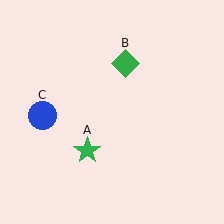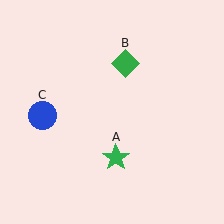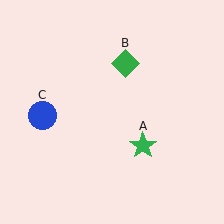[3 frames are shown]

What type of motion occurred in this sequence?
The green star (object A) rotated counterclockwise around the center of the scene.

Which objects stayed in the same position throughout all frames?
Green diamond (object B) and blue circle (object C) remained stationary.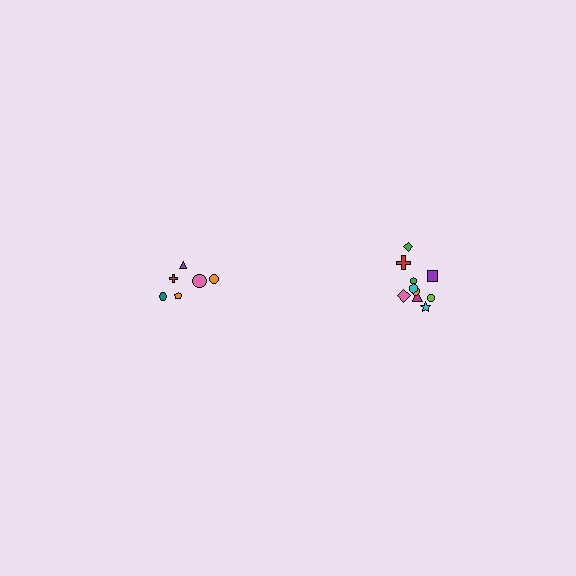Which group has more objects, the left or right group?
The right group.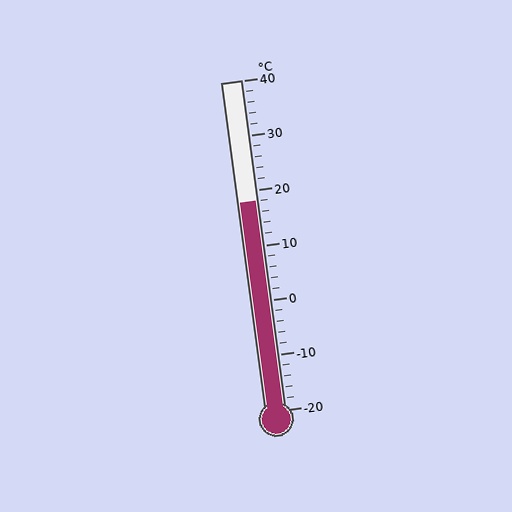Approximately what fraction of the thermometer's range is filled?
The thermometer is filled to approximately 65% of its range.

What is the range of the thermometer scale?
The thermometer scale ranges from -20°C to 40°C.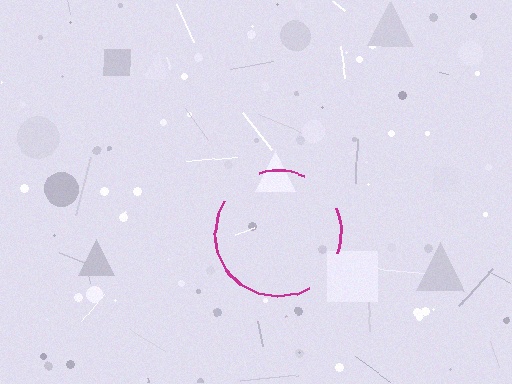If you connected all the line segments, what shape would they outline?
They would outline a circle.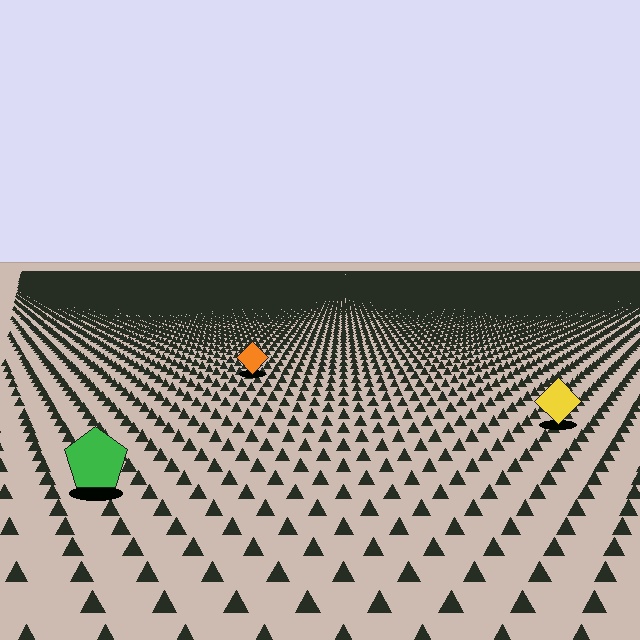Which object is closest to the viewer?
The green pentagon is closest. The texture marks near it are larger and more spread out.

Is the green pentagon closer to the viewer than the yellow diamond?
Yes. The green pentagon is closer — you can tell from the texture gradient: the ground texture is coarser near it.